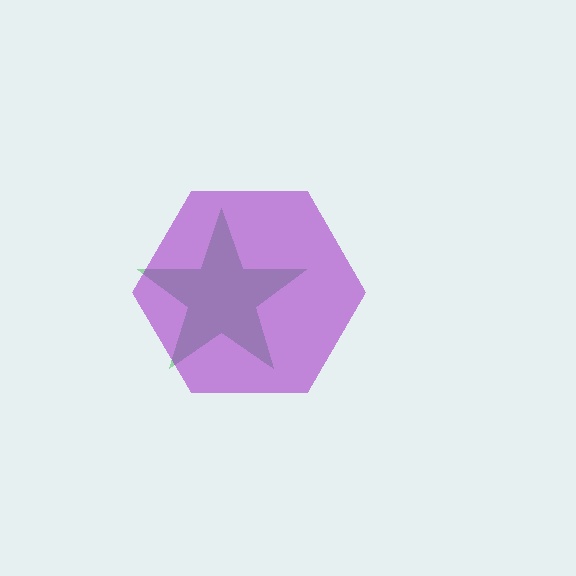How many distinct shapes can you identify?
There are 2 distinct shapes: a green star, a purple hexagon.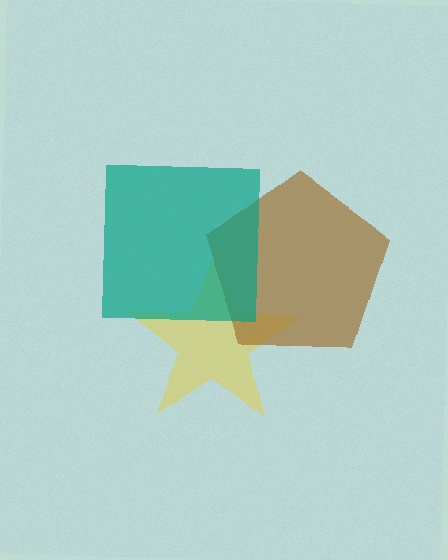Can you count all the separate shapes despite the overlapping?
Yes, there are 3 separate shapes.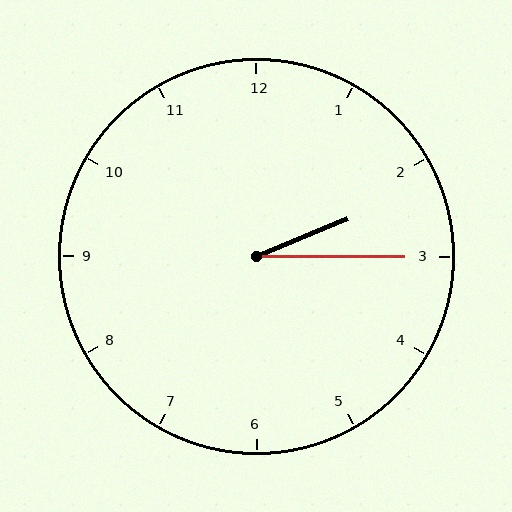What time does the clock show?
2:15.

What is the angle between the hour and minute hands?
Approximately 22 degrees.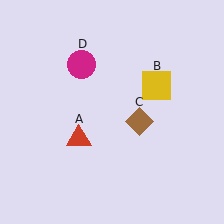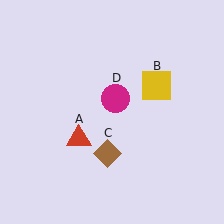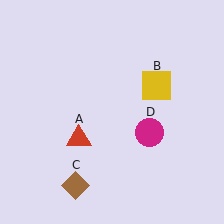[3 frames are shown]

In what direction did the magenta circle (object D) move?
The magenta circle (object D) moved down and to the right.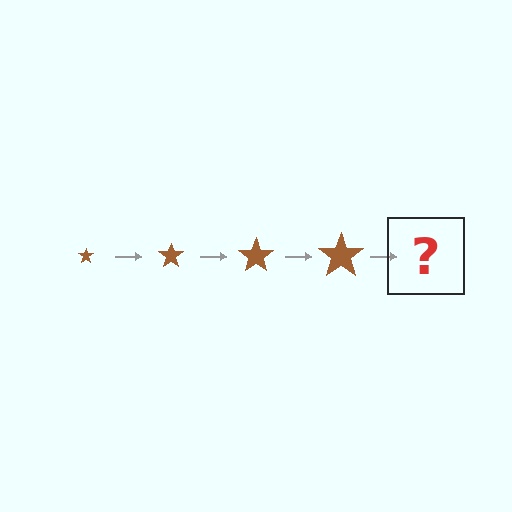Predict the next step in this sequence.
The next step is a brown star, larger than the previous one.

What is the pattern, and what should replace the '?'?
The pattern is that the star gets progressively larger each step. The '?' should be a brown star, larger than the previous one.